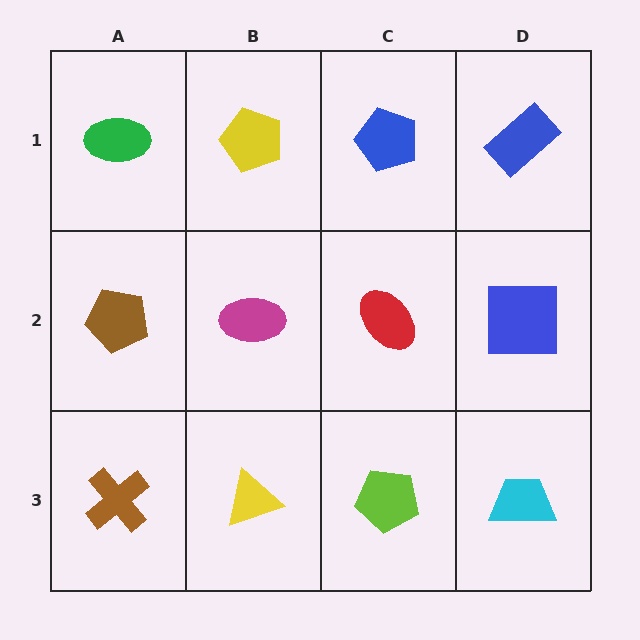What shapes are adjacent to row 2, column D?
A blue rectangle (row 1, column D), a cyan trapezoid (row 3, column D), a red ellipse (row 2, column C).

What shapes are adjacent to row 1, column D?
A blue square (row 2, column D), a blue pentagon (row 1, column C).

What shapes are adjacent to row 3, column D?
A blue square (row 2, column D), a lime pentagon (row 3, column C).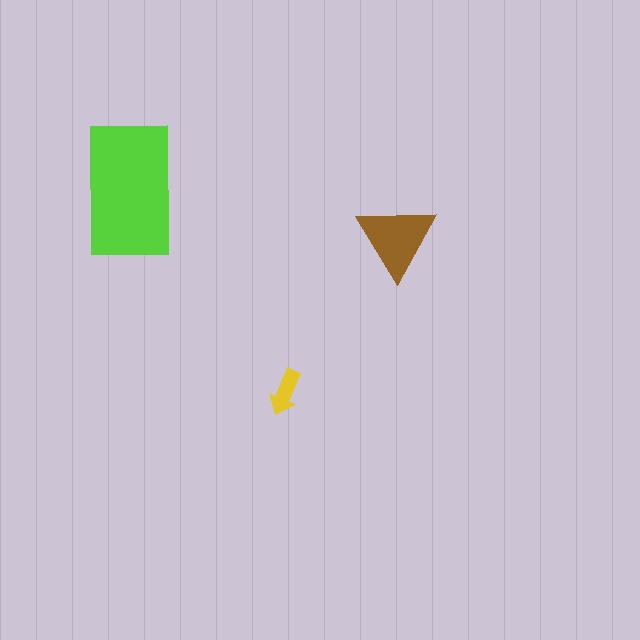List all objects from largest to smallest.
The lime rectangle, the brown triangle, the yellow arrow.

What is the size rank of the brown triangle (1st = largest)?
2nd.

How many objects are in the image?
There are 3 objects in the image.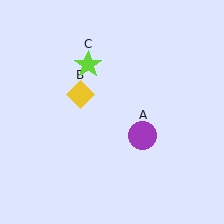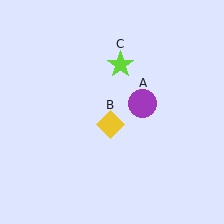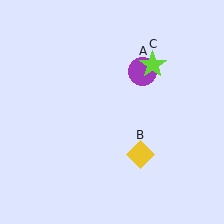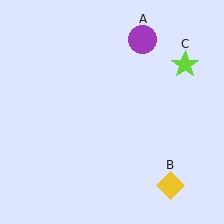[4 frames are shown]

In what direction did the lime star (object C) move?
The lime star (object C) moved right.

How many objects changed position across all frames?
3 objects changed position: purple circle (object A), yellow diamond (object B), lime star (object C).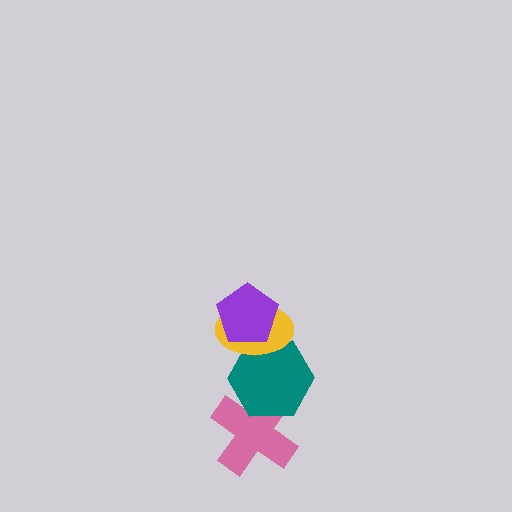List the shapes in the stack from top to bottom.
From top to bottom: the purple pentagon, the yellow ellipse, the teal hexagon, the pink cross.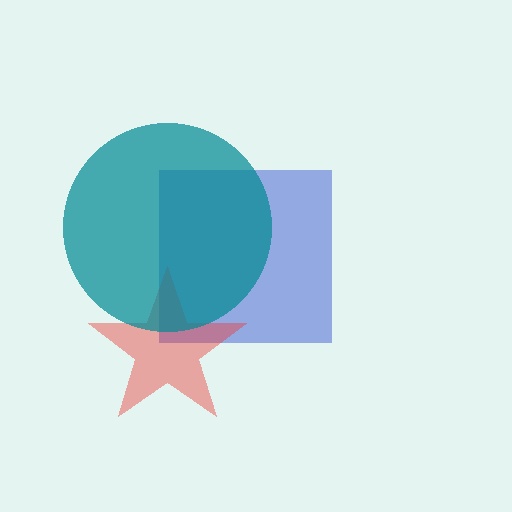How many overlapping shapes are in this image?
There are 3 overlapping shapes in the image.